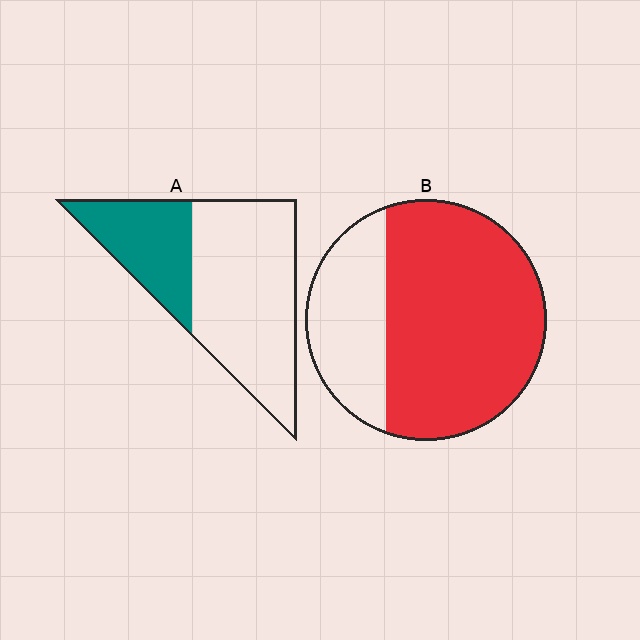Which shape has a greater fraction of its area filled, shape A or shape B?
Shape B.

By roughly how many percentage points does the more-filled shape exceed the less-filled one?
By roughly 40 percentage points (B over A).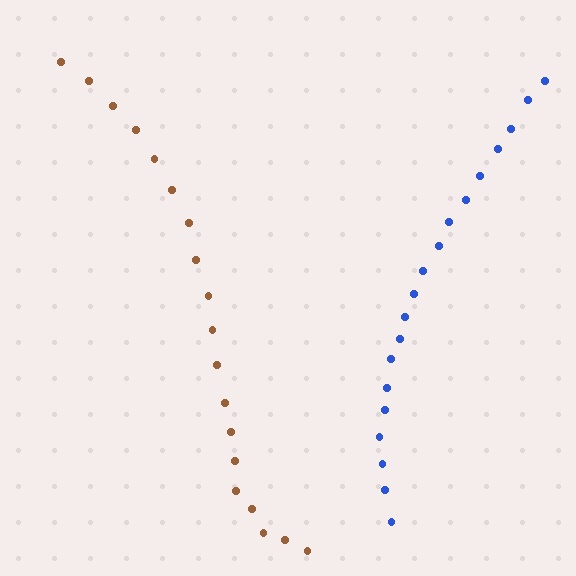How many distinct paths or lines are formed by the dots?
There are 2 distinct paths.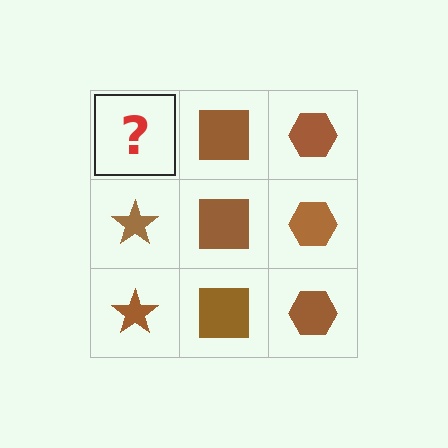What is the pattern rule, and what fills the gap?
The rule is that each column has a consistent shape. The gap should be filled with a brown star.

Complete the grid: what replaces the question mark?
The question mark should be replaced with a brown star.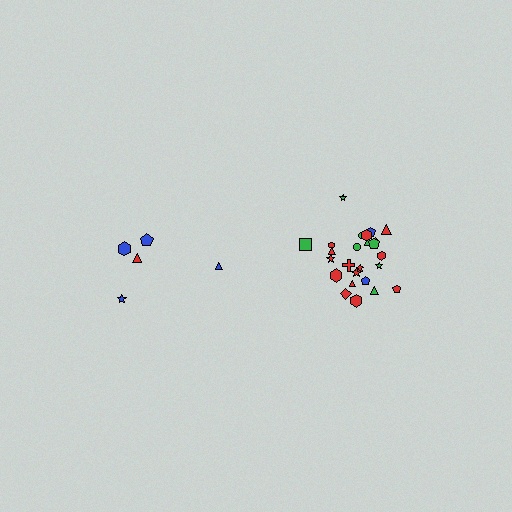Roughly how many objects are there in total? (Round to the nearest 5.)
Roughly 30 objects in total.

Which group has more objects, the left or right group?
The right group.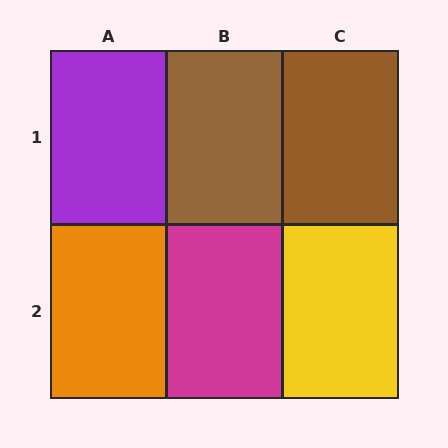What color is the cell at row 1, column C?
Brown.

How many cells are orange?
1 cell is orange.